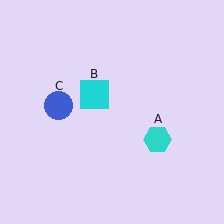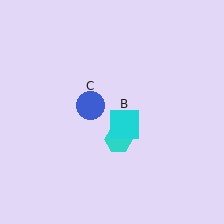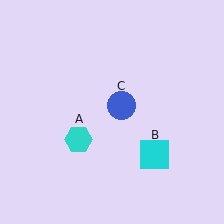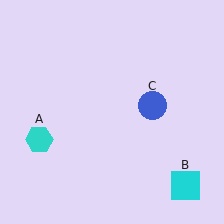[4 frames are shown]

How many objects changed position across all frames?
3 objects changed position: cyan hexagon (object A), cyan square (object B), blue circle (object C).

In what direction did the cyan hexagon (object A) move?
The cyan hexagon (object A) moved left.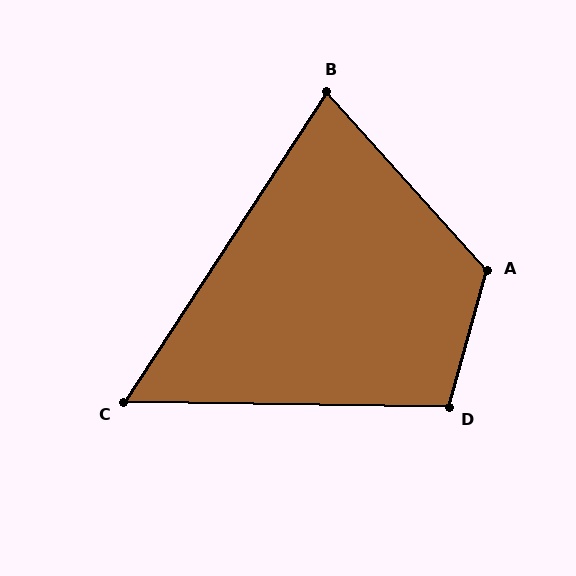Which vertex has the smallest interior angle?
C, at approximately 58 degrees.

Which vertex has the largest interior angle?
A, at approximately 122 degrees.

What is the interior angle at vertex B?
Approximately 75 degrees (acute).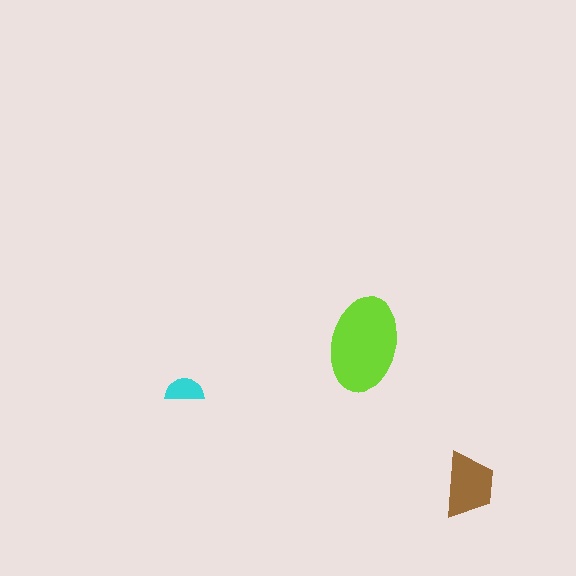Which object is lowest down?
The brown trapezoid is bottommost.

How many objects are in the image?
There are 3 objects in the image.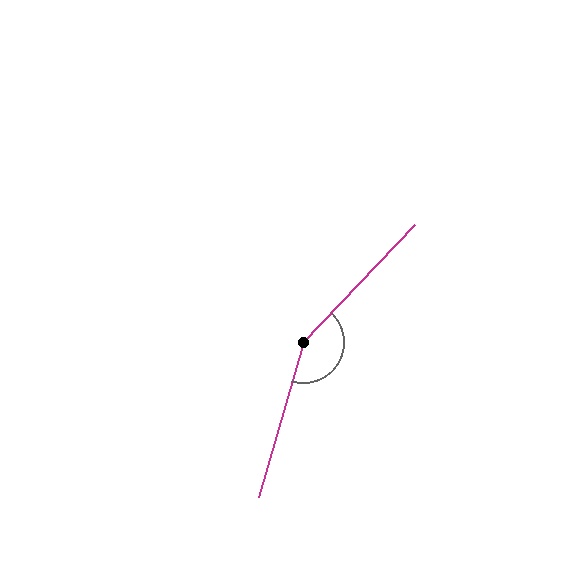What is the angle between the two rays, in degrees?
Approximately 153 degrees.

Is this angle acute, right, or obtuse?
It is obtuse.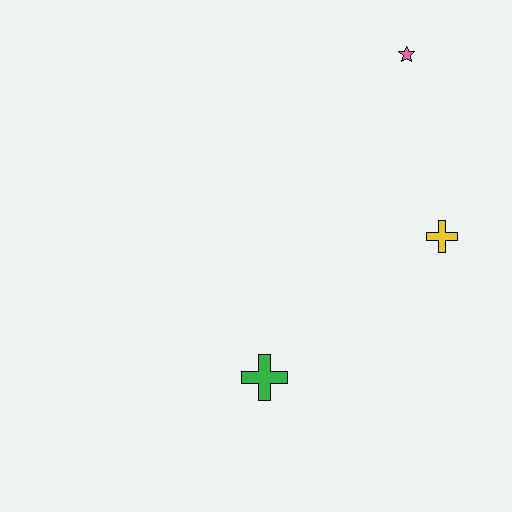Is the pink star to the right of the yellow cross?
No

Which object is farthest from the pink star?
The green cross is farthest from the pink star.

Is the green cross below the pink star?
Yes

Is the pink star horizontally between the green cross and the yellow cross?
Yes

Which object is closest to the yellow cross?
The pink star is closest to the yellow cross.